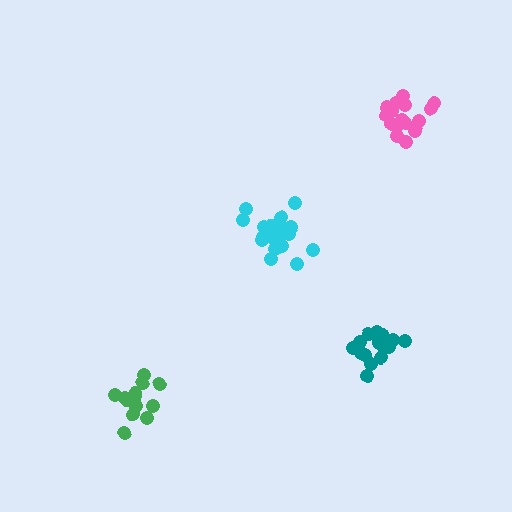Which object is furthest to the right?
The pink cluster is rightmost.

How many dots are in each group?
Group 1: 18 dots, Group 2: 20 dots, Group 3: 15 dots, Group 4: 17 dots (70 total).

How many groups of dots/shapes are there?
There are 4 groups.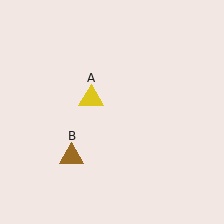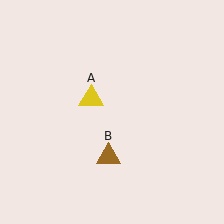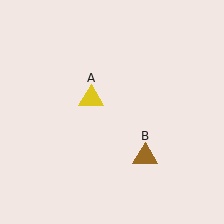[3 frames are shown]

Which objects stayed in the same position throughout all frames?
Yellow triangle (object A) remained stationary.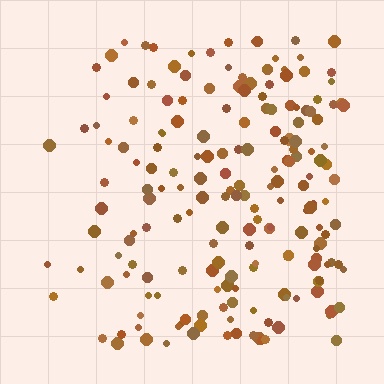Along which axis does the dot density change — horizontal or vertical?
Horizontal.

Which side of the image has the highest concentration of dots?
The right.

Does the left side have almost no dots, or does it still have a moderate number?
Still a moderate number, just noticeably fewer than the right.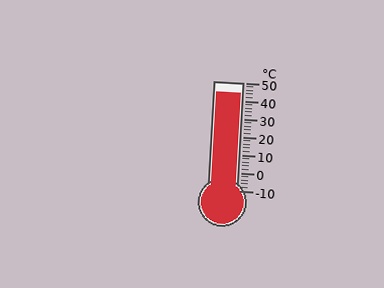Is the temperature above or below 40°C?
The temperature is above 40°C.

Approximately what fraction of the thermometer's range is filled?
The thermometer is filled to approximately 90% of its range.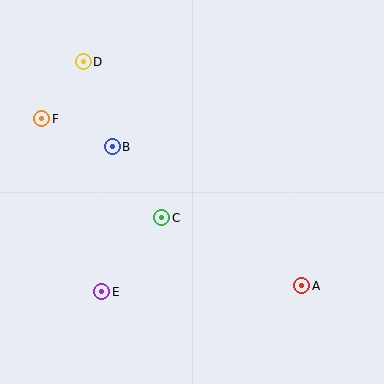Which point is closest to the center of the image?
Point C at (162, 218) is closest to the center.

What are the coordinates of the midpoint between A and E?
The midpoint between A and E is at (202, 289).